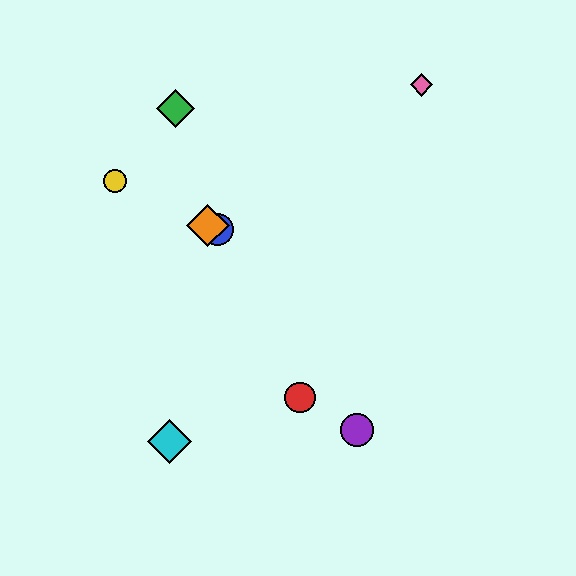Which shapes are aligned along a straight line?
The blue circle, the yellow circle, the orange diamond are aligned along a straight line.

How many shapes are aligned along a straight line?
3 shapes (the blue circle, the yellow circle, the orange diamond) are aligned along a straight line.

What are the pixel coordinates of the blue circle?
The blue circle is at (217, 230).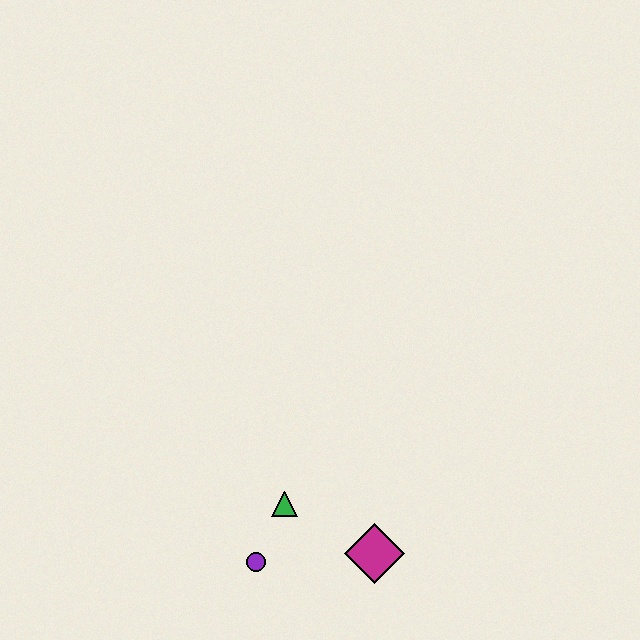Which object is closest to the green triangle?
The purple circle is closest to the green triangle.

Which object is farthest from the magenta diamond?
The purple circle is farthest from the magenta diamond.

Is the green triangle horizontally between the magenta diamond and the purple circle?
Yes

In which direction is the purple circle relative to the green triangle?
The purple circle is below the green triangle.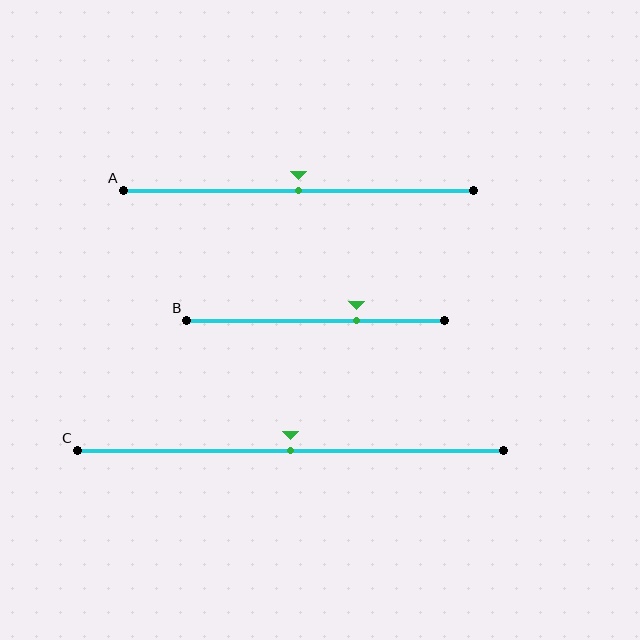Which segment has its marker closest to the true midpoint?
Segment A has its marker closest to the true midpoint.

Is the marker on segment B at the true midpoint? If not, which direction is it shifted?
No, the marker on segment B is shifted to the right by about 16% of the segment length.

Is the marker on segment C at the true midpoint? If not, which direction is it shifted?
Yes, the marker on segment C is at the true midpoint.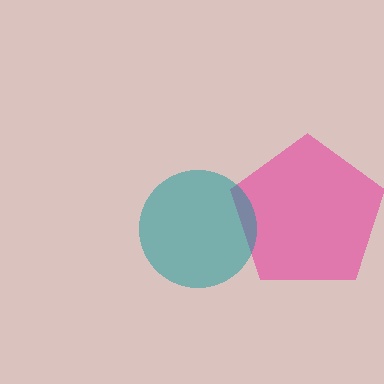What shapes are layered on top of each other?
The layered shapes are: a pink pentagon, a teal circle.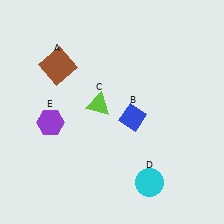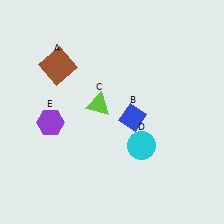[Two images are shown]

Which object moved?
The cyan circle (D) moved up.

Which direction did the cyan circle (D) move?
The cyan circle (D) moved up.